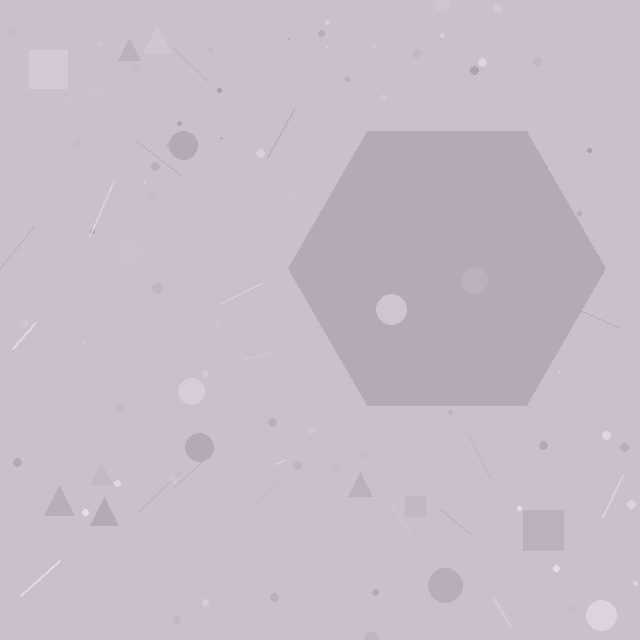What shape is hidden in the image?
A hexagon is hidden in the image.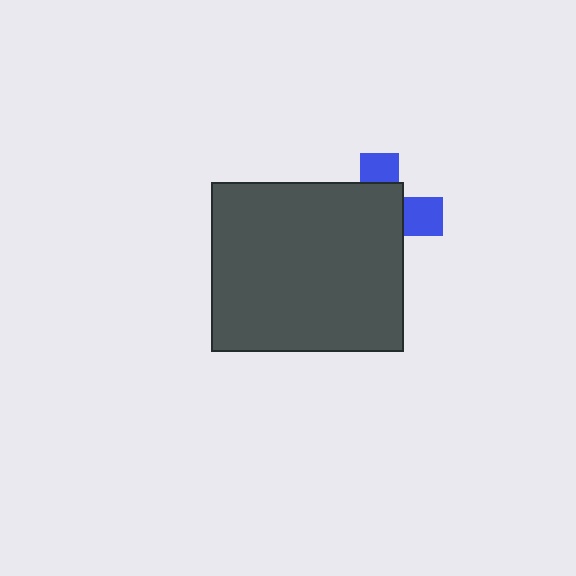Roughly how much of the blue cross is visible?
A small part of it is visible (roughly 31%).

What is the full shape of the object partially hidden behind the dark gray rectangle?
The partially hidden object is a blue cross.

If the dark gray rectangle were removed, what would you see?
You would see the complete blue cross.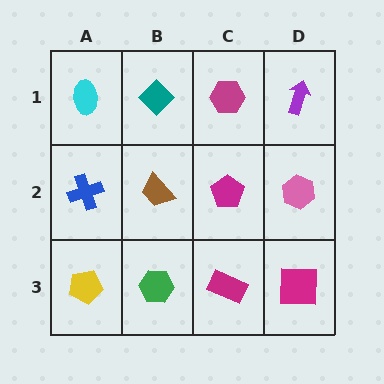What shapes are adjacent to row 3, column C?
A magenta pentagon (row 2, column C), a green hexagon (row 3, column B), a magenta square (row 3, column D).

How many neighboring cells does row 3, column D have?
2.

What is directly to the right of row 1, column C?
A purple arrow.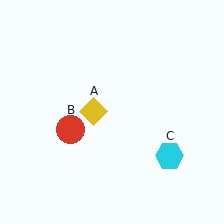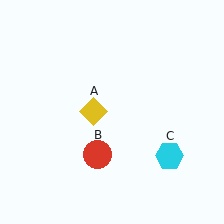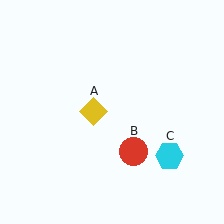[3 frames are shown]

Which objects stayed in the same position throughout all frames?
Yellow diamond (object A) and cyan hexagon (object C) remained stationary.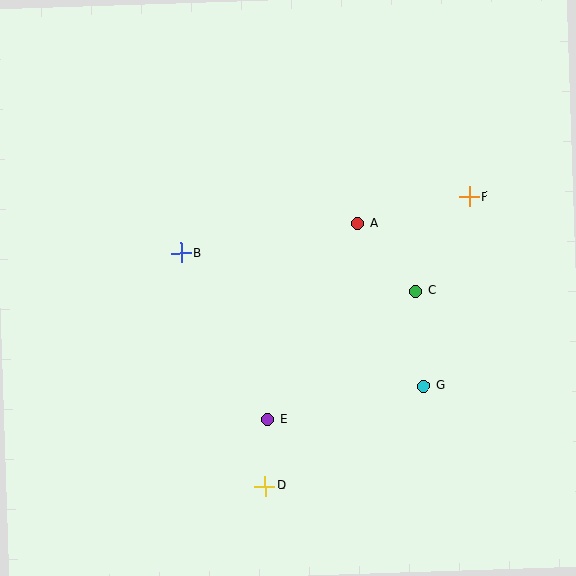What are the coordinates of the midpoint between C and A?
The midpoint between C and A is at (387, 257).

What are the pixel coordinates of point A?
Point A is at (358, 223).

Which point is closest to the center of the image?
Point A at (358, 223) is closest to the center.